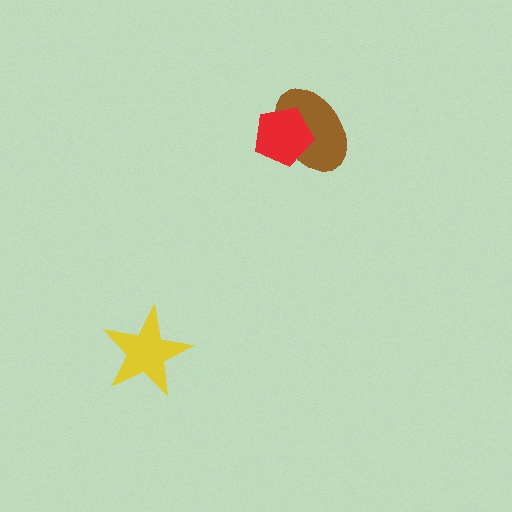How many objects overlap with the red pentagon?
1 object overlaps with the red pentagon.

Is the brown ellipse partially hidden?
Yes, it is partially covered by another shape.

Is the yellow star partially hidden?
No, no other shape covers it.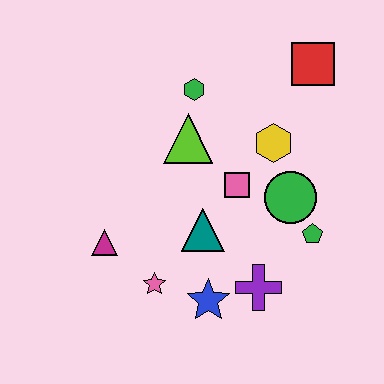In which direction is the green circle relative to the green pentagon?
The green circle is above the green pentagon.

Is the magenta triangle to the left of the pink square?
Yes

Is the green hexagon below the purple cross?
No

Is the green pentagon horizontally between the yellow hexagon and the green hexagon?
No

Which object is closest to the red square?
The yellow hexagon is closest to the red square.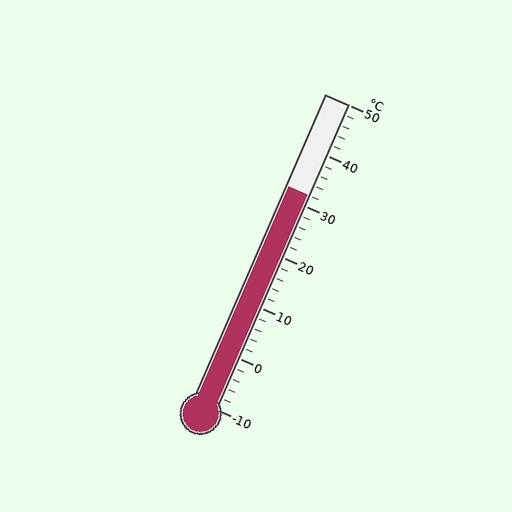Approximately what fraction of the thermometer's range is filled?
The thermometer is filled to approximately 70% of its range.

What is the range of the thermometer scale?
The thermometer scale ranges from -10°C to 50°C.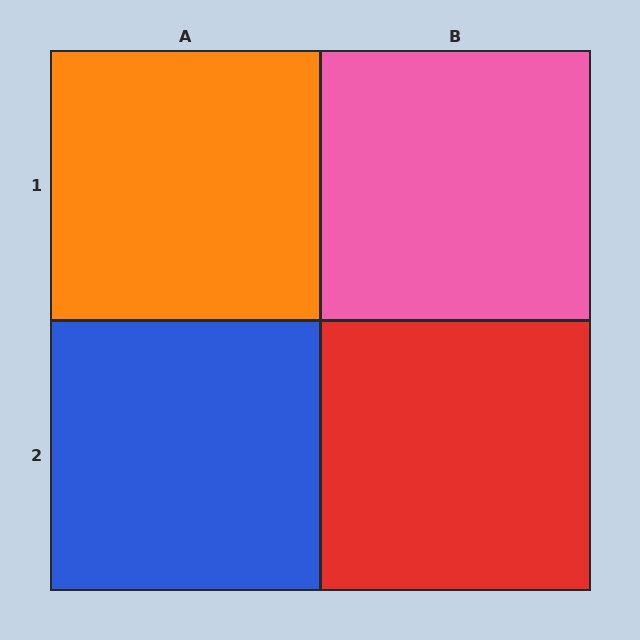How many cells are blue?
1 cell is blue.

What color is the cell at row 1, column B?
Pink.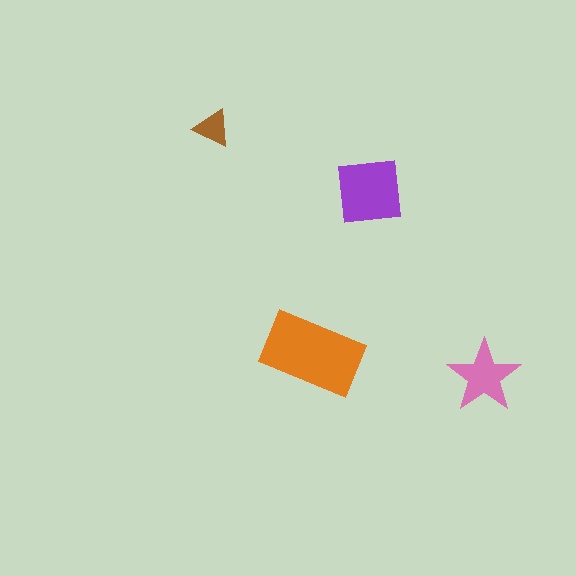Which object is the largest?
The orange rectangle.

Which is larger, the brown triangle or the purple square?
The purple square.